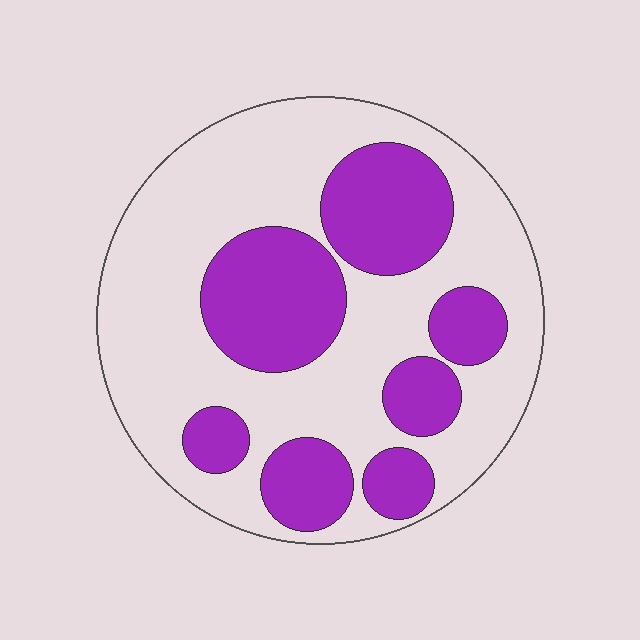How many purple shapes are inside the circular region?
7.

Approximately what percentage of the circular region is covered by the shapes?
Approximately 35%.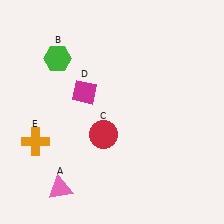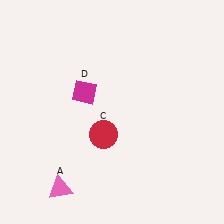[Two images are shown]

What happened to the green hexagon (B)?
The green hexagon (B) was removed in Image 2. It was in the top-left area of Image 1.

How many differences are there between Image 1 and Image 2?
There are 2 differences between the two images.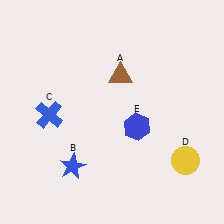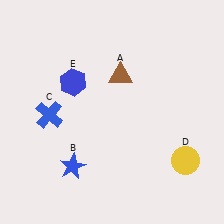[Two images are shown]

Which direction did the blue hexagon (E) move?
The blue hexagon (E) moved left.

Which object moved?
The blue hexagon (E) moved left.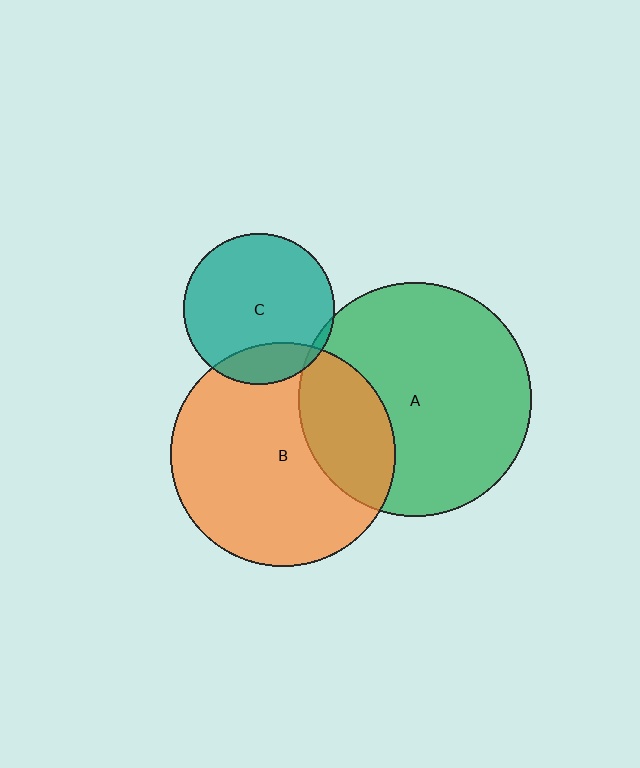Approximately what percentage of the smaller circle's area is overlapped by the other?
Approximately 15%.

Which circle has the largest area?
Circle A (green).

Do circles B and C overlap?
Yes.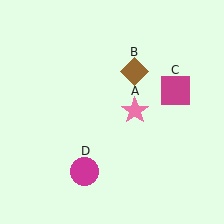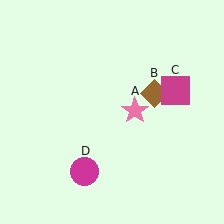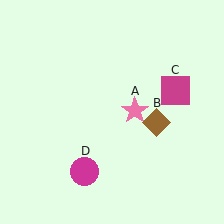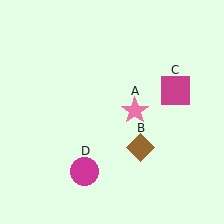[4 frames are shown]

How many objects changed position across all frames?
1 object changed position: brown diamond (object B).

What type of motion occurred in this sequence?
The brown diamond (object B) rotated clockwise around the center of the scene.